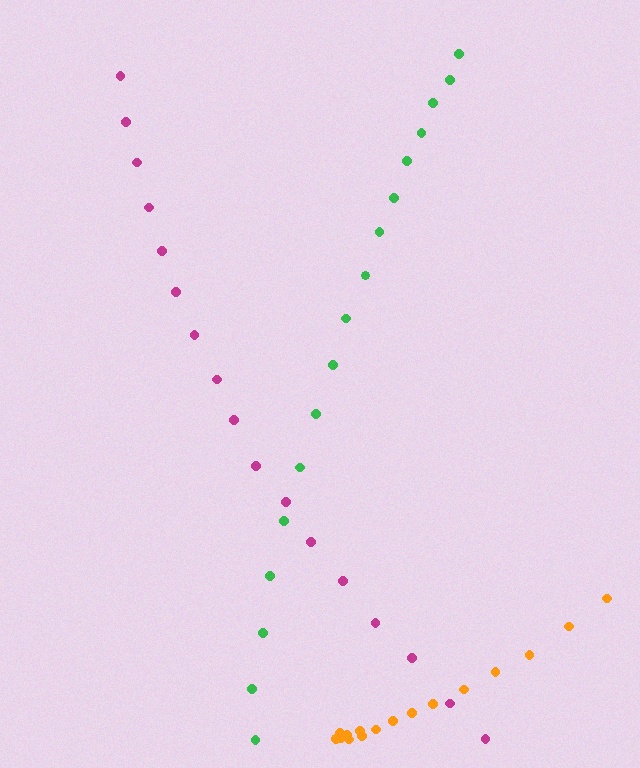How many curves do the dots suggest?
There are 3 distinct paths.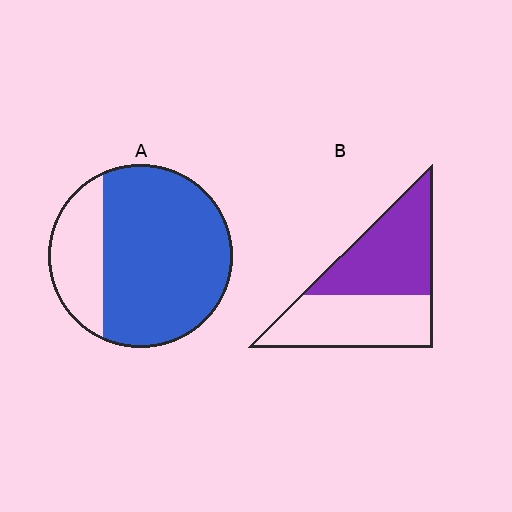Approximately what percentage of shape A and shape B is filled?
A is approximately 75% and B is approximately 50%.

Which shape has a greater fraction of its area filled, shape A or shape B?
Shape A.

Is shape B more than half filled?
Roughly half.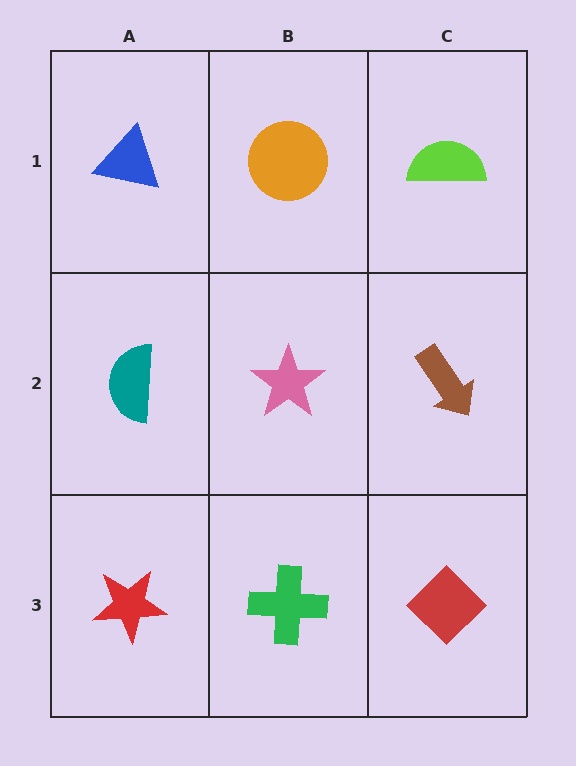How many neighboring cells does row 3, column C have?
2.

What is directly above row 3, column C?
A brown arrow.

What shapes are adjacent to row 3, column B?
A pink star (row 2, column B), a red star (row 3, column A), a red diamond (row 3, column C).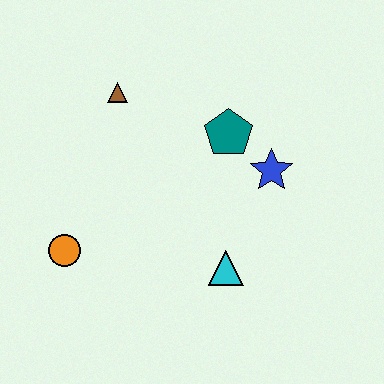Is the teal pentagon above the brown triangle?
No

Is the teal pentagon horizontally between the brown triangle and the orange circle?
No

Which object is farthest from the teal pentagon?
The orange circle is farthest from the teal pentagon.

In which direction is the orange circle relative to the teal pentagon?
The orange circle is to the left of the teal pentagon.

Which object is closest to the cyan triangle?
The blue star is closest to the cyan triangle.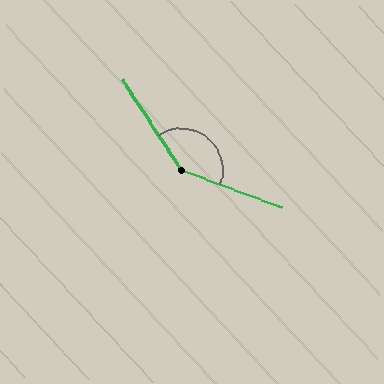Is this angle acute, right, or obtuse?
It is obtuse.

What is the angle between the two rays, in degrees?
Approximately 143 degrees.